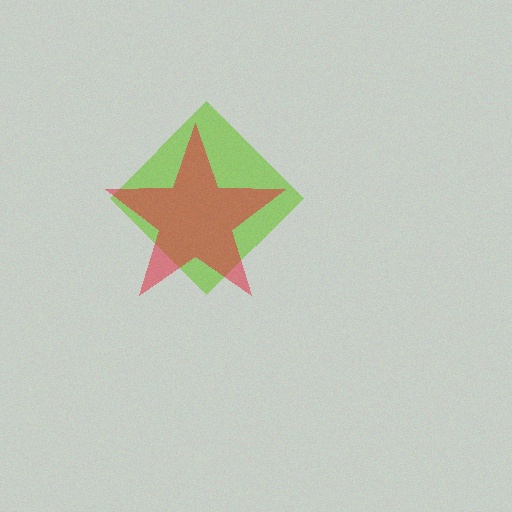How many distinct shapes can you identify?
There are 2 distinct shapes: a lime diamond, a red star.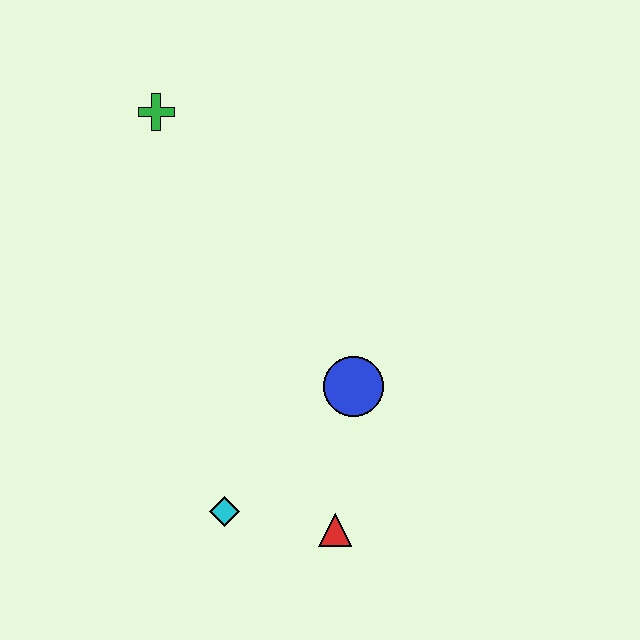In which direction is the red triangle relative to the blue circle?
The red triangle is below the blue circle.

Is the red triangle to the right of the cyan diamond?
Yes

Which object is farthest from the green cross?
The red triangle is farthest from the green cross.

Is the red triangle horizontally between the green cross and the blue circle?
Yes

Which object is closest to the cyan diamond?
The red triangle is closest to the cyan diamond.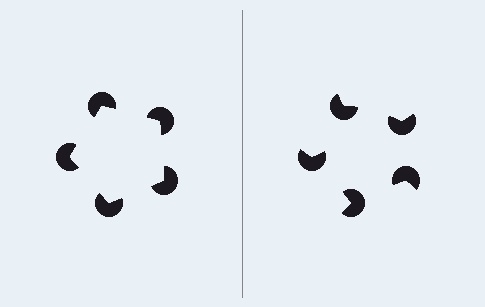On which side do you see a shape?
An illusory pentagon appears on the left side. On the right side the wedge cuts are rotated, so no coherent shape forms.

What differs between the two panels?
The pac-man discs are positioned identically on both sides; only the wedge orientations differ. On the left they align to a pentagon; on the right they are misaligned.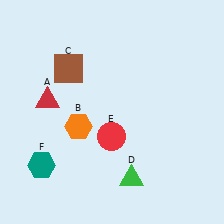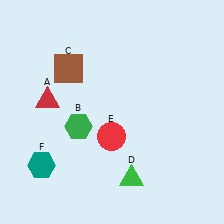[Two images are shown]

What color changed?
The hexagon (B) changed from orange in Image 1 to green in Image 2.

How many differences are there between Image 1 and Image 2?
There is 1 difference between the two images.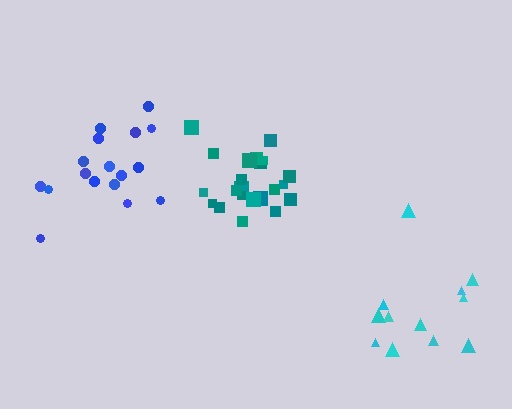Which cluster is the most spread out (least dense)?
Blue.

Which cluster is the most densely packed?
Teal.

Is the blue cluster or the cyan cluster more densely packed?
Cyan.